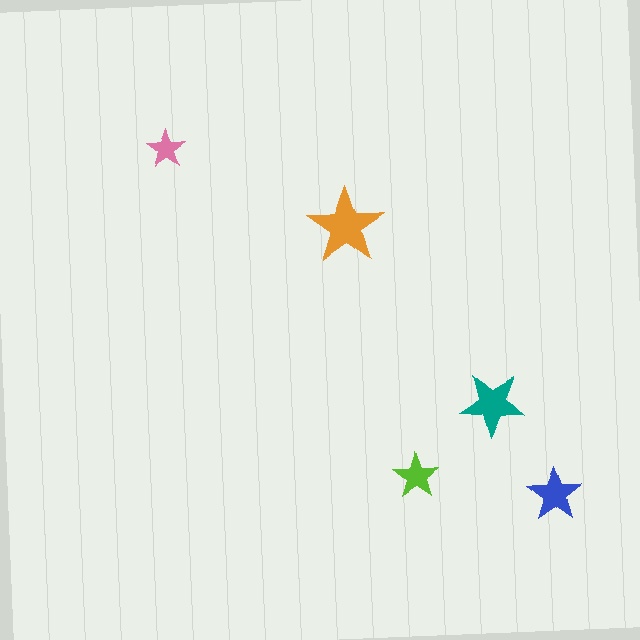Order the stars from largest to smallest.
the orange one, the teal one, the blue one, the lime one, the pink one.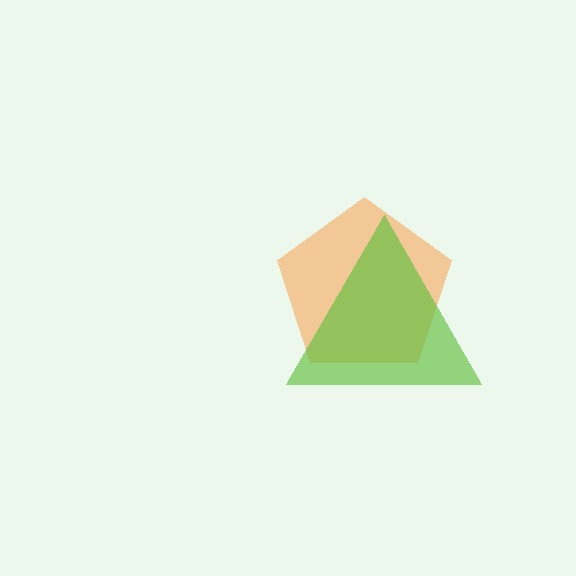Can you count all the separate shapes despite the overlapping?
Yes, there are 2 separate shapes.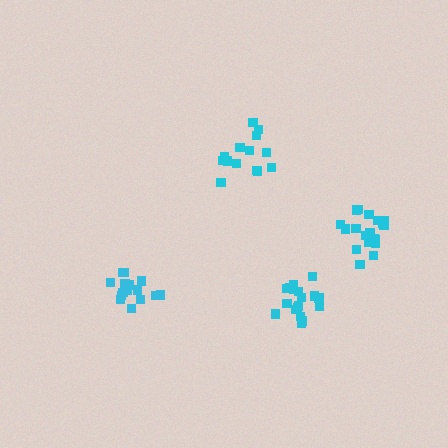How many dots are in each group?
Group 1: 15 dots, Group 2: 15 dots, Group 3: 20 dots, Group 4: 18 dots (68 total).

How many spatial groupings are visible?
There are 4 spatial groupings.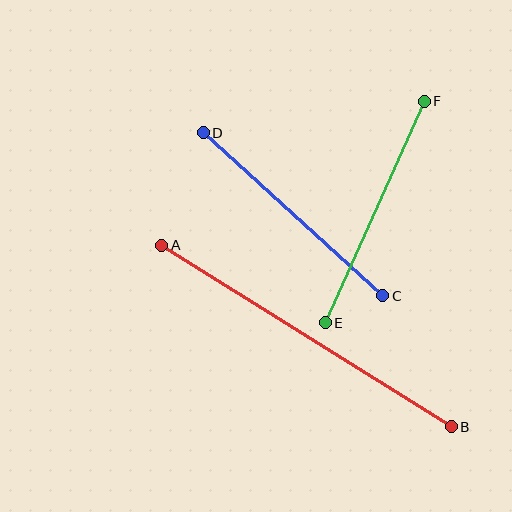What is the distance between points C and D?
The distance is approximately 243 pixels.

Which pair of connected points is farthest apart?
Points A and B are farthest apart.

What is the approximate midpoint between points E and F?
The midpoint is at approximately (375, 212) pixels.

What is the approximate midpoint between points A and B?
The midpoint is at approximately (307, 336) pixels.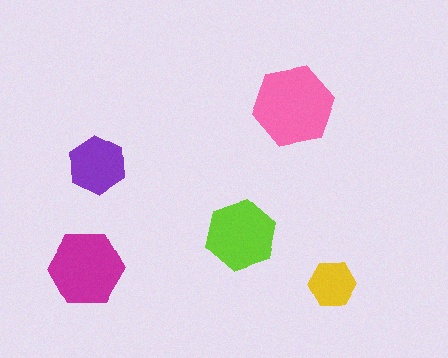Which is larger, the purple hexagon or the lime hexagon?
The lime one.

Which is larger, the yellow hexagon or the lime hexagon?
The lime one.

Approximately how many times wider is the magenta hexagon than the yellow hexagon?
About 1.5 times wider.